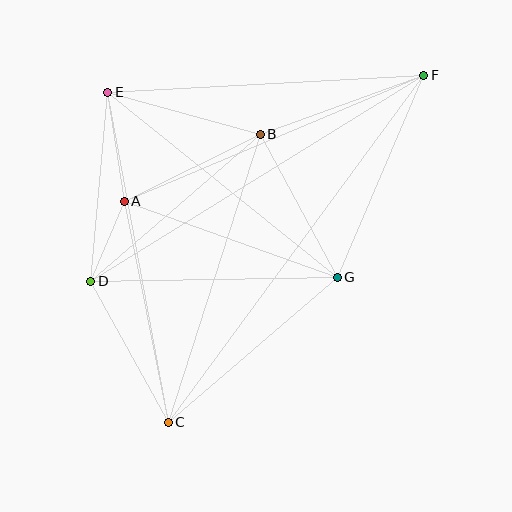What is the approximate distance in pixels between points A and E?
The distance between A and E is approximately 110 pixels.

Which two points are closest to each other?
Points A and D are closest to each other.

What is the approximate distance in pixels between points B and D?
The distance between B and D is approximately 224 pixels.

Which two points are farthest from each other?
Points C and F are farthest from each other.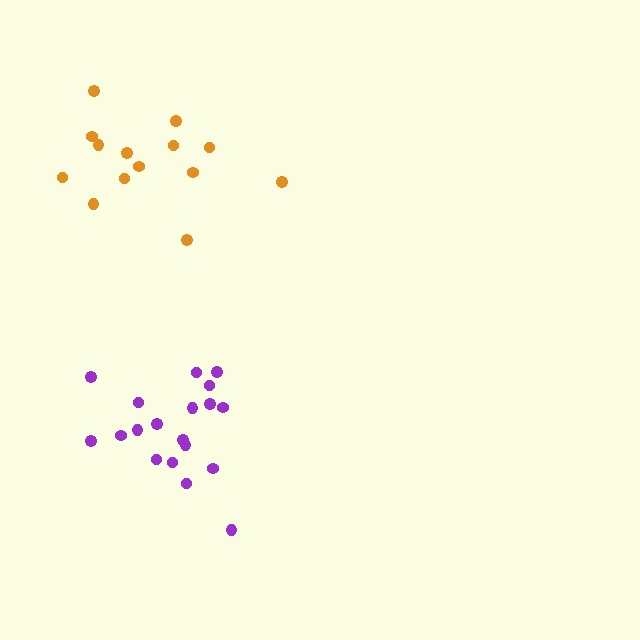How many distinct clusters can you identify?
There are 2 distinct clusters.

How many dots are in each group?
Group 1: 19 dots, Group 2: 14 dots (33 total).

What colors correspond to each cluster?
The clusters are colored: purple, orange.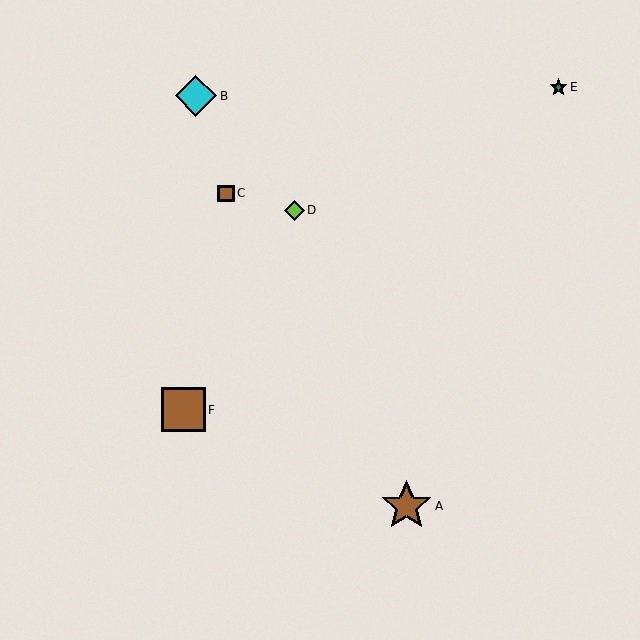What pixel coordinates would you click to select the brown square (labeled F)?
Click at (183, 410) to select the brown square F.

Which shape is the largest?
The brown star (labeled A) is the largest.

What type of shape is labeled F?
Shape F is a brown square.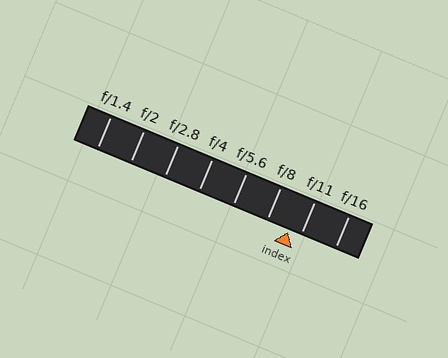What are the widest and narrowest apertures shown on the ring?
The widest aperture shown is f/1.4 and the narrowest is f/16.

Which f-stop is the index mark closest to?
The index mark is closest to f/11.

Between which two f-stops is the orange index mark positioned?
The index mark is between f/8 and f/11.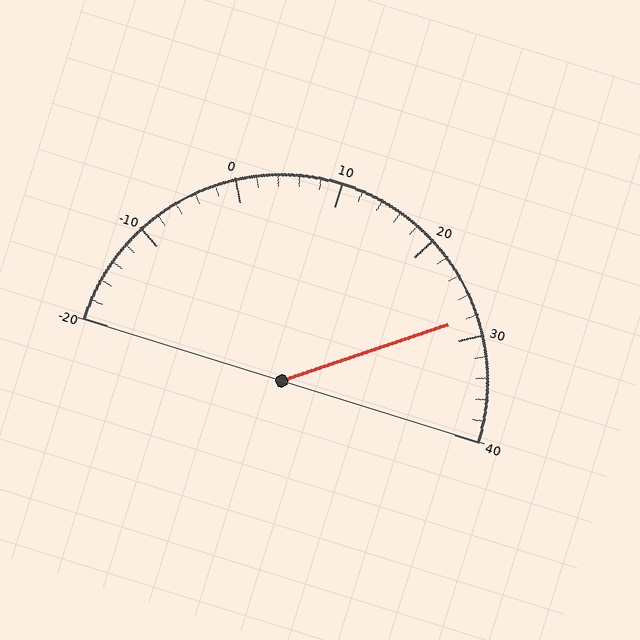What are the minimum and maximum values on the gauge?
The gauge ranges from -20 to 40.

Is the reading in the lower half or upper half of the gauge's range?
The reading is in the upper half of the range (-20 to 40).